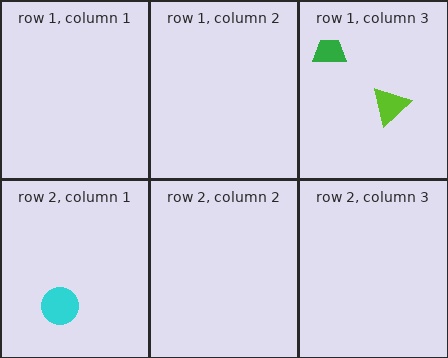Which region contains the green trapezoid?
The row 1, column 3 region.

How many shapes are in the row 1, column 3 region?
2.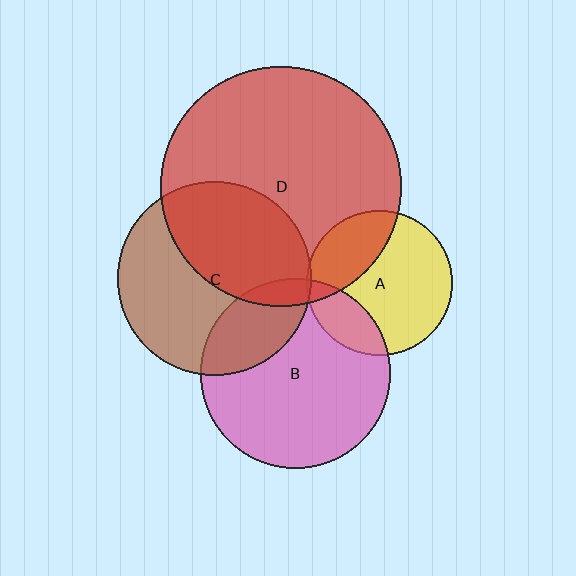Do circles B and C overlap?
Yes.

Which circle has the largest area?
Circle D (red).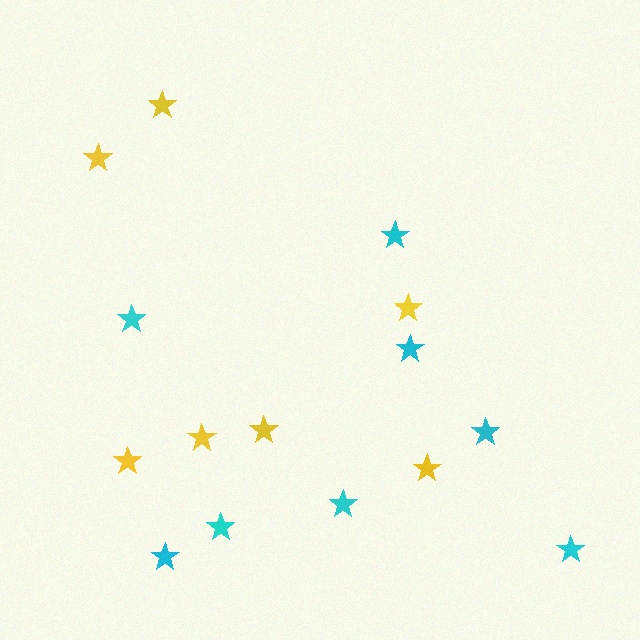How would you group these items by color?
There are 2 groups: one group of cyan stars (8) and one group of yellow stars (7).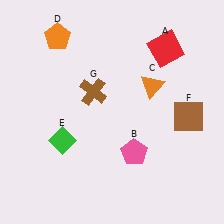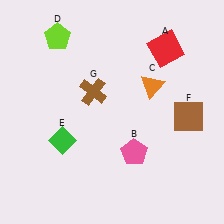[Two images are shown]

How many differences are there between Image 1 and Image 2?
There is 1 difference between the two images.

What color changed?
The pentagon (D) changed from orange in Image 1 to lime in Image 2.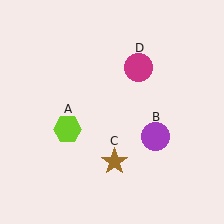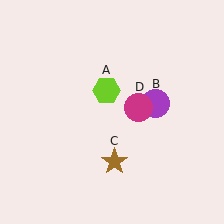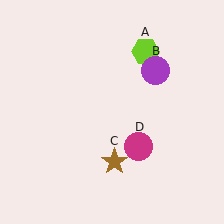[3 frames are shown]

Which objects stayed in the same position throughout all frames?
Brown star (object C) remained stationary.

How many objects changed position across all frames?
3 objects changed position: lime hexagon (object A), purple circle (object B), magenta circle (object D).